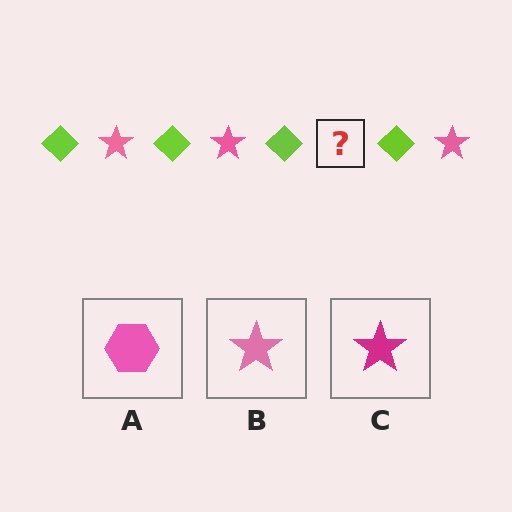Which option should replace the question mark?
Option B.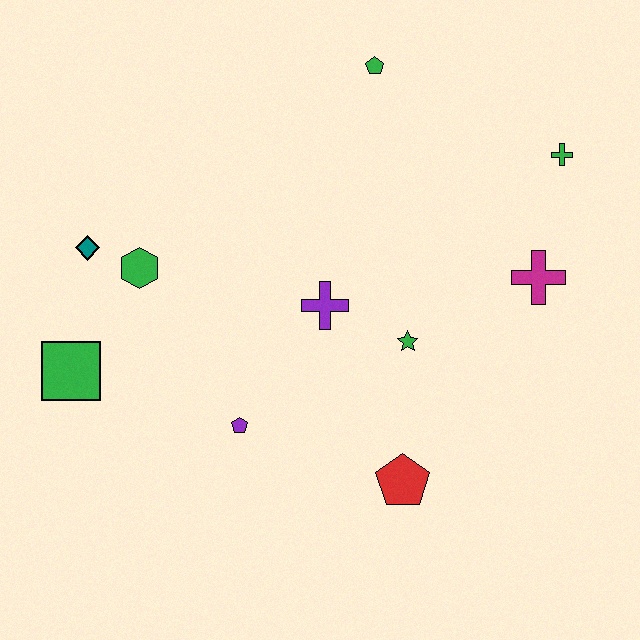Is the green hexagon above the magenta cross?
Yes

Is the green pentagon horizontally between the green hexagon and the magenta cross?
Yes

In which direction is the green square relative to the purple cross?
The green square is to the left of the purple cross.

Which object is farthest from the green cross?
The green square is farthest from the green cross.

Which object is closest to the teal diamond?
The green hexagon is closest to the teal diamond.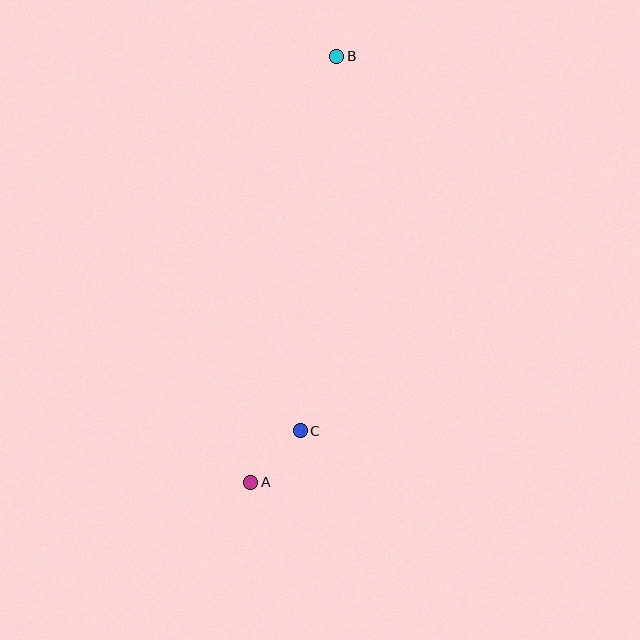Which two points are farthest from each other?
Points A and B are farthest from each other.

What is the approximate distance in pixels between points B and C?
The distance between B and C is approximately 376 pixels.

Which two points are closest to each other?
Points A and C are closest to each other.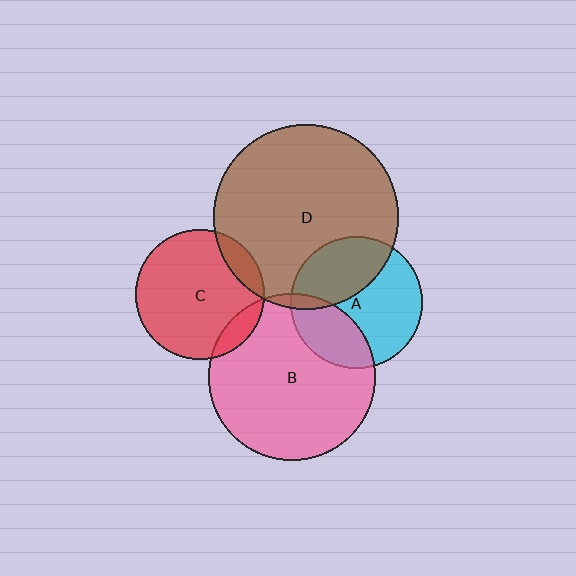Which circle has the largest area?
Circle D (brown).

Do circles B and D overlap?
Yes.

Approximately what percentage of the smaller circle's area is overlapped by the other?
Approximately 5%.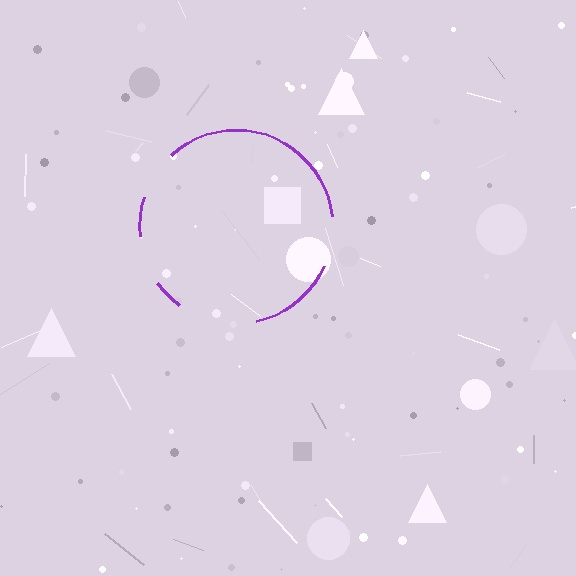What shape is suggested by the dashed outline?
The dashed outline suggests a circle.